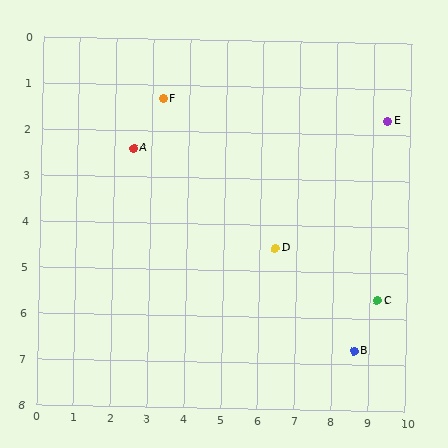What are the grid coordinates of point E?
Point E is at approximately (9.4, 1.7).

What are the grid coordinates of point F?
Point F is at approximately (3.3, 1.3).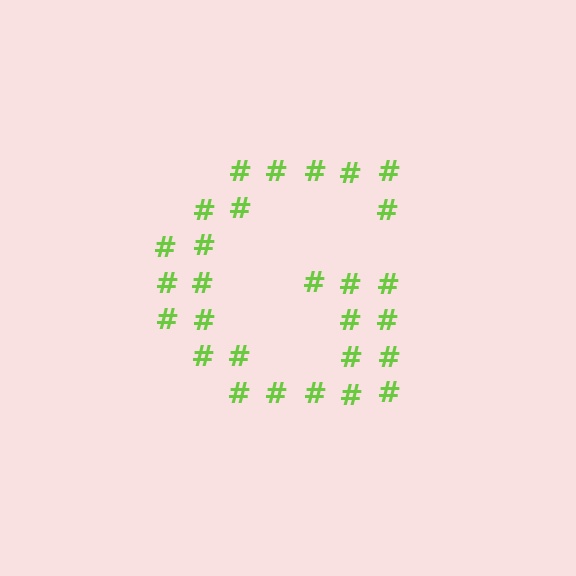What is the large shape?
The large shape is the letter G.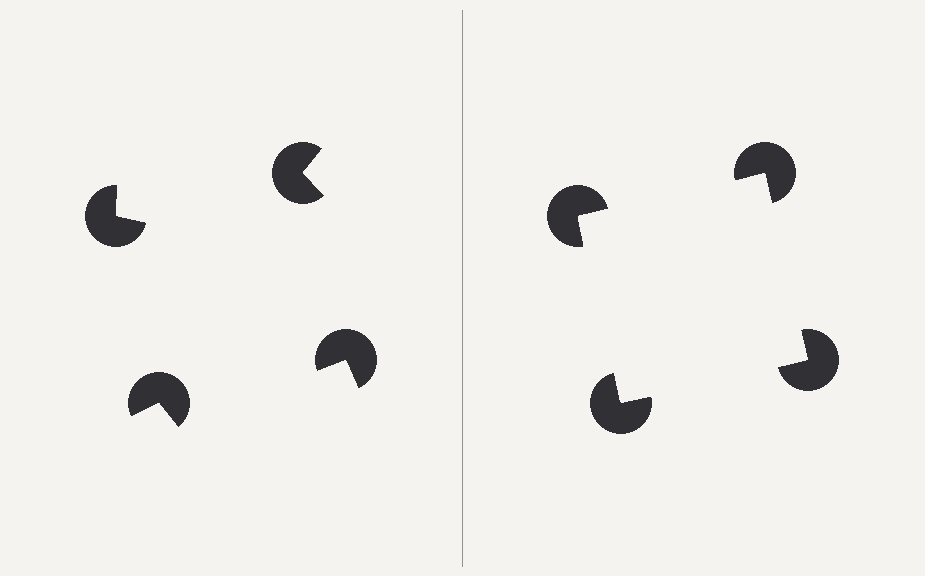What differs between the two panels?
The pac-man discs are positioned identically on both sides; only the wedge orientations differ. On the right they align to a square; on the left they are misaligned.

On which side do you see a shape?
An illusory square appears on the right side. On the left side the wedge cuts are rotated, so no coherent shape forms.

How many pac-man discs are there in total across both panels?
8 — 4 on each side.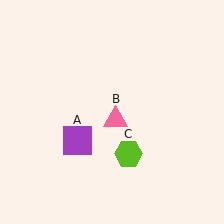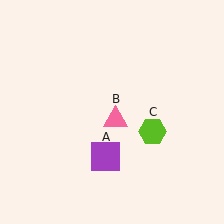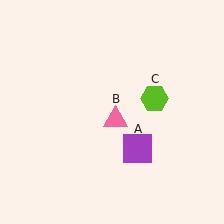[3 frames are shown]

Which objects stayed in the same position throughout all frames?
Pink triangle (object B) remained stationary.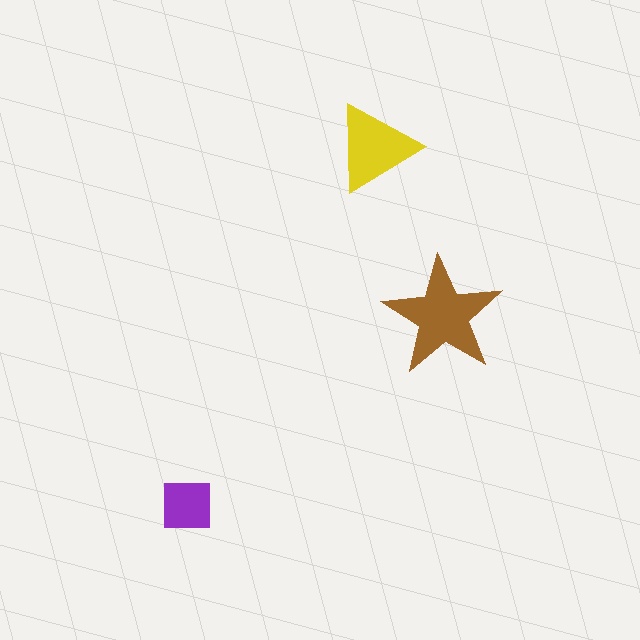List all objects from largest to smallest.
The brown star, the yellow triangle, the purple square.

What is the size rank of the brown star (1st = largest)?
1st.